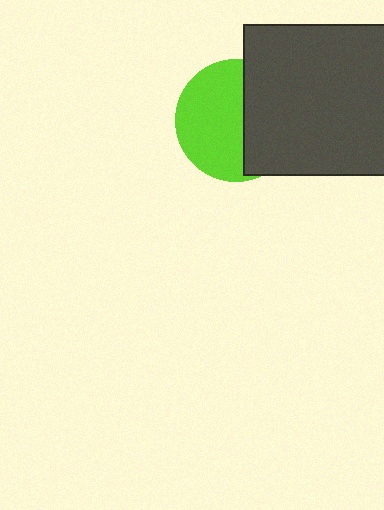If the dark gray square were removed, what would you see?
You would see the complete lime circle.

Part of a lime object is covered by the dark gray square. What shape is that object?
It is a circle.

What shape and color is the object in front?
The object in front is a dark gray square.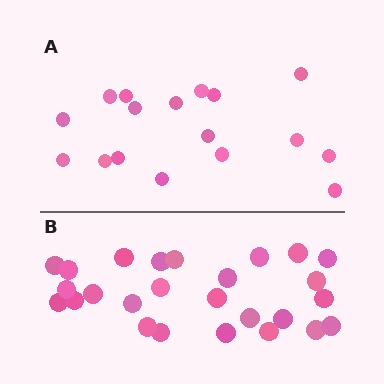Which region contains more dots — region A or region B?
Region B (the bottom region) has more dots.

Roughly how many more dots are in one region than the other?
Region B has roughly 8 or so more dots than region A.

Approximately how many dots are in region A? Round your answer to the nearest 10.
About 20 dots. (The exact count is 17, which rounds to 20.)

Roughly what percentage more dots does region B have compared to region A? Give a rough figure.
About 55% more.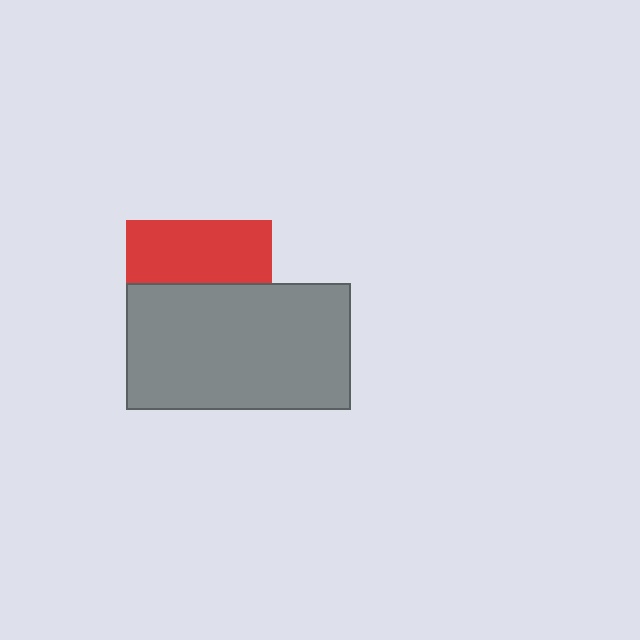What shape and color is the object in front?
The object in front is a gray rectangle.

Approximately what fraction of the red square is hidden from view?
Roughly 56% of the red square is hidden behind the gray rectangle.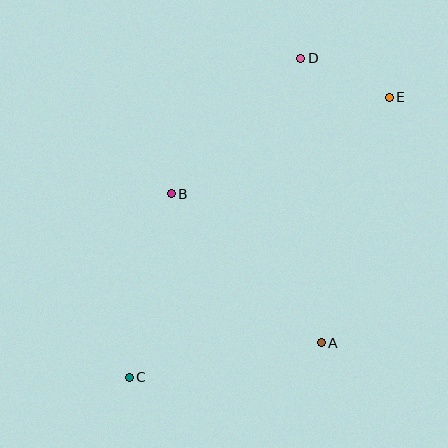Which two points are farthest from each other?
Points C and E are farthest from each other.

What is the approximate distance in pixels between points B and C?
The distance between B and C is approximately 188 pixels.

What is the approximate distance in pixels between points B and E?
The distance between B and E is approximately 238 pixels.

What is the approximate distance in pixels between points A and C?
The distance between A and C is approximately 195 pixels.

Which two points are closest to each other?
Points D and E are closest to each other.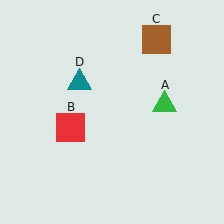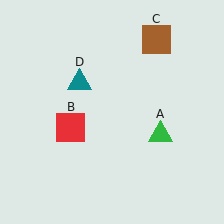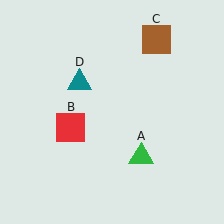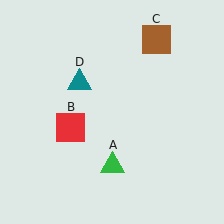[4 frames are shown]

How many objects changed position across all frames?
1 object changed position: green triangle (object A).